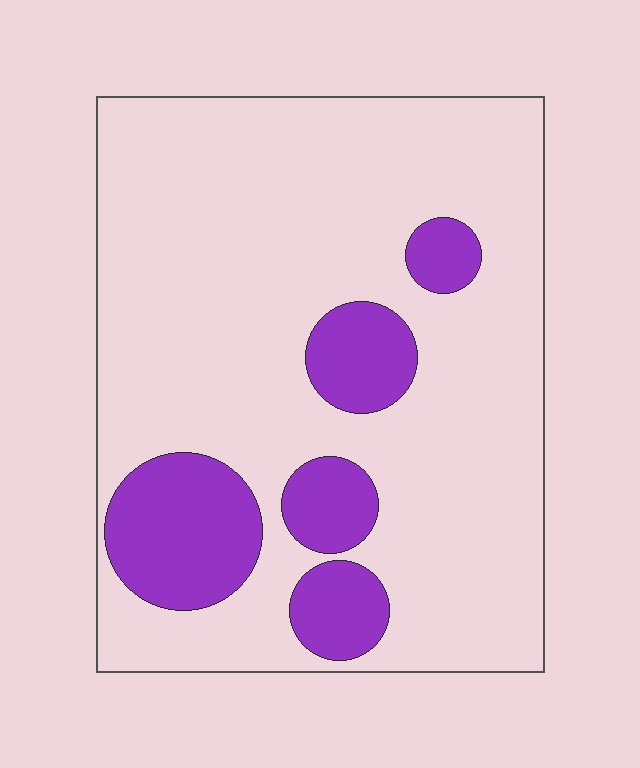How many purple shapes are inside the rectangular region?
5.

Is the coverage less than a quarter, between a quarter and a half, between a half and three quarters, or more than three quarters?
Less than a quarter.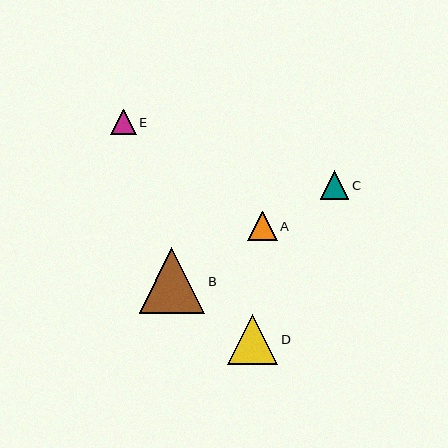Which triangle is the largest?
Triangle B is the largest with a size of approximately 66 pixels.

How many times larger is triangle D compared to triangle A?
Triangle D is approximately 1.7 times the size of triangle A.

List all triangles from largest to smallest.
From largest to smallest: B, D, A, C, E.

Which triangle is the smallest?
Triangle E is the smallest with a size of approximately 26 pixels.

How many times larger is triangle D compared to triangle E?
Triangle D is approximately 2.0 times the size of triangle E.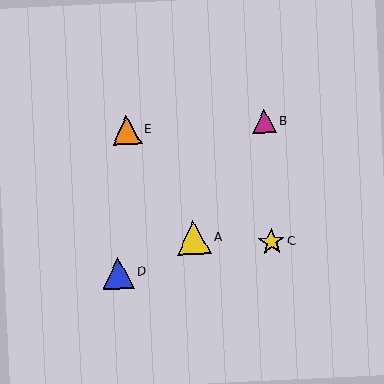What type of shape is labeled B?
Shape B is a magenta triangle.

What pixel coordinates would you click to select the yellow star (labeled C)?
Click at (272, 242) to select the yellow star C.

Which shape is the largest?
The yellow triangle (labeled A) is the largest.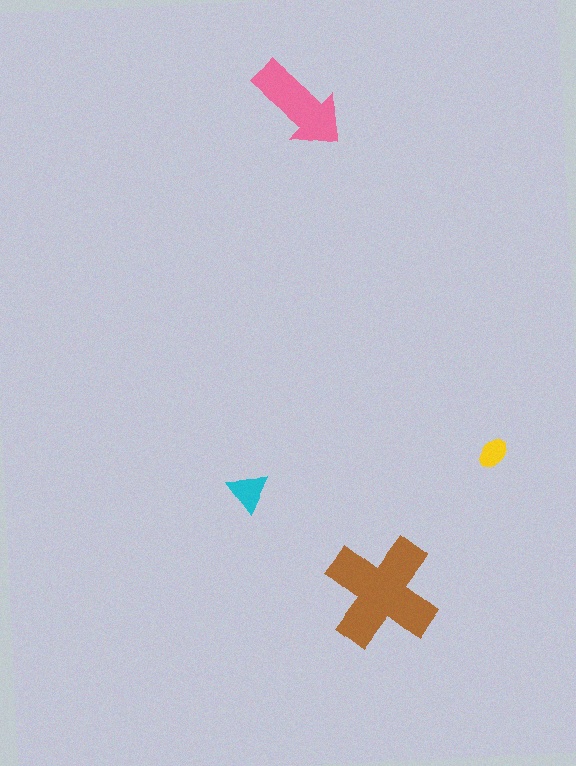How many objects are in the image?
There are 4 objects in the image.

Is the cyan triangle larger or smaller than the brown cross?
Smaller.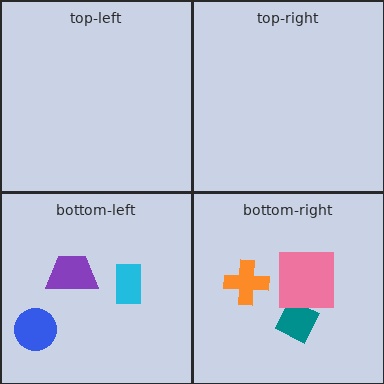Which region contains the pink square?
The bottom-right region.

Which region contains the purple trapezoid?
The bottom-left region.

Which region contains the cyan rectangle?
The bottom-left region.